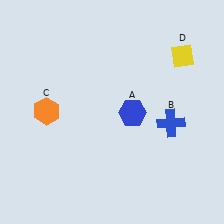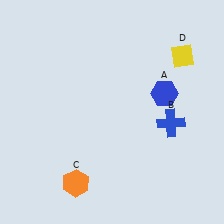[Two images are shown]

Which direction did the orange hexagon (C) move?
The orange hexagon (C) moved down.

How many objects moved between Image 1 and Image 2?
2 objects moved between the two images.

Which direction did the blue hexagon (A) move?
The blue hexagon (A) moved right.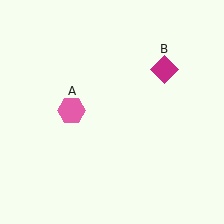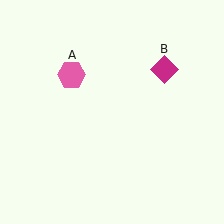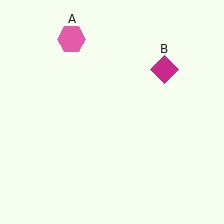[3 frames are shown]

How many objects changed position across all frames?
1 object changed position: pink hexagon (object A).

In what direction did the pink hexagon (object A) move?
The pink hexagon (object A) moved up.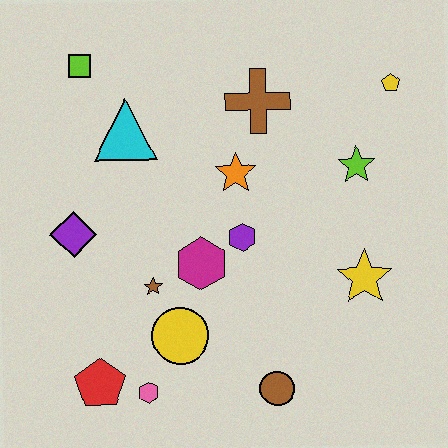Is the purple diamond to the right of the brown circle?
No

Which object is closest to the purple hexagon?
The magenta hexagon is closest to the purple hexagon.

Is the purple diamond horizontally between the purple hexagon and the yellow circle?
No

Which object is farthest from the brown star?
The yellow pentagon is farthest from the brown star.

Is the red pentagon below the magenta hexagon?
Yes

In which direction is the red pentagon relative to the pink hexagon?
The red pentagon is to the left of the pink hexagon.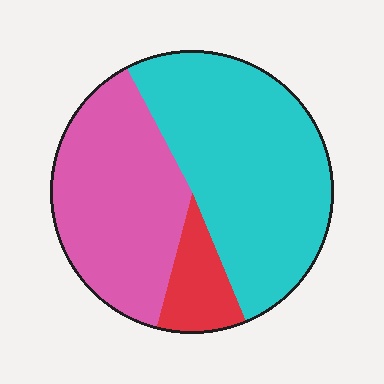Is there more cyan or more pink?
Cyan.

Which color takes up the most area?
Cyan, at roughly 50%.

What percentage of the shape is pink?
Pink takes up between a third and a half of the shape.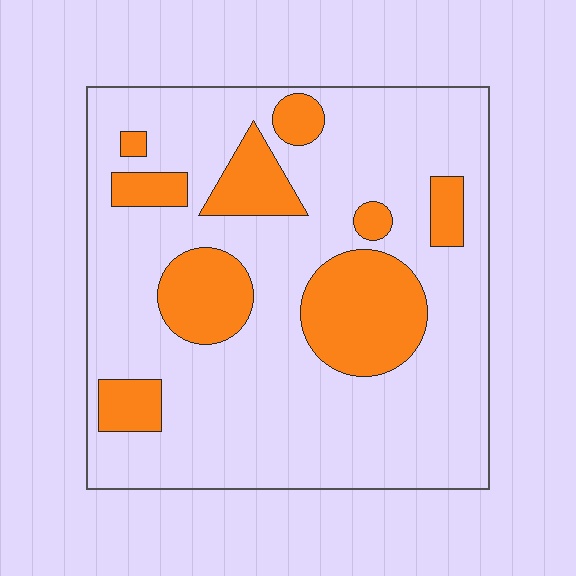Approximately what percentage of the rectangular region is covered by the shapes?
Approximately 25%.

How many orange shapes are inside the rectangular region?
9.